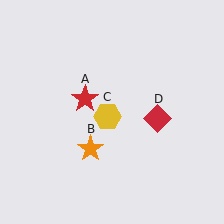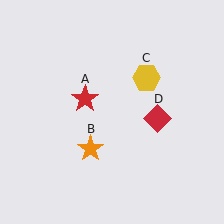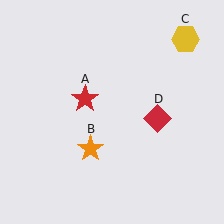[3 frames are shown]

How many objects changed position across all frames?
1 object changed position: yellow hexagon (object C).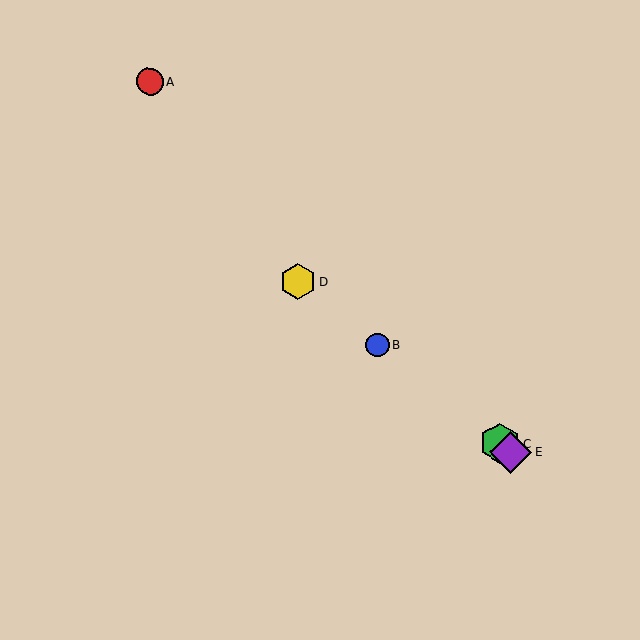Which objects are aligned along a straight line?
Objects B, C, D, E are aligned along a straight line.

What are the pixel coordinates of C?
Object C is at (499, 443).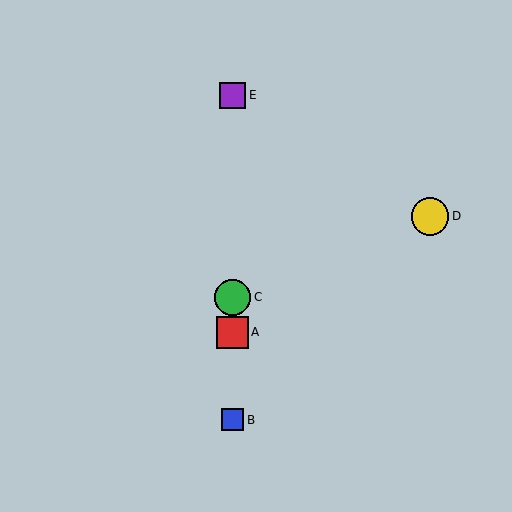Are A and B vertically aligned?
Yes, both are at x≈233.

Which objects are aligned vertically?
Objects A, B, C, E are aligned vertically.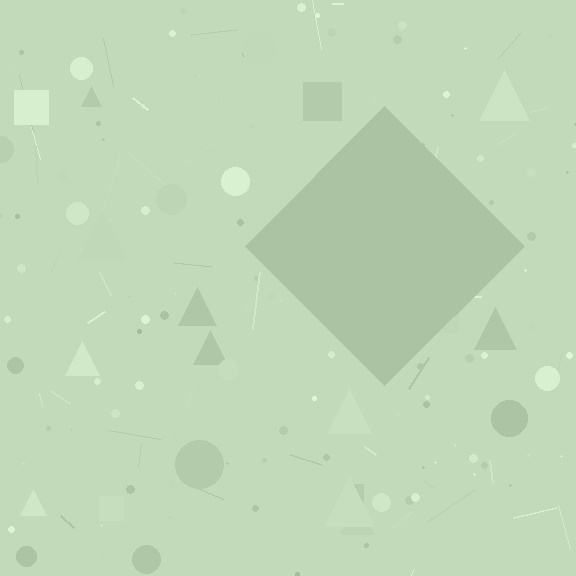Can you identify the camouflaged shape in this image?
The camouflaged shape is a diamond.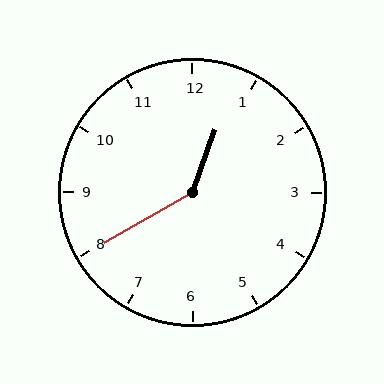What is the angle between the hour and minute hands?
Approximately 140 degrees.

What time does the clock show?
12:40.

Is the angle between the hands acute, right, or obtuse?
It is obtuse.